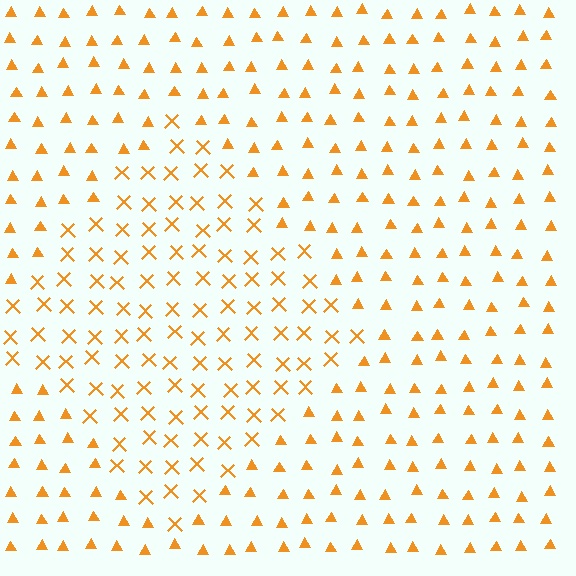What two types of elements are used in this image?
The image uses X marks inside the diamond region and triangles outside it.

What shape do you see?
I see a diamond.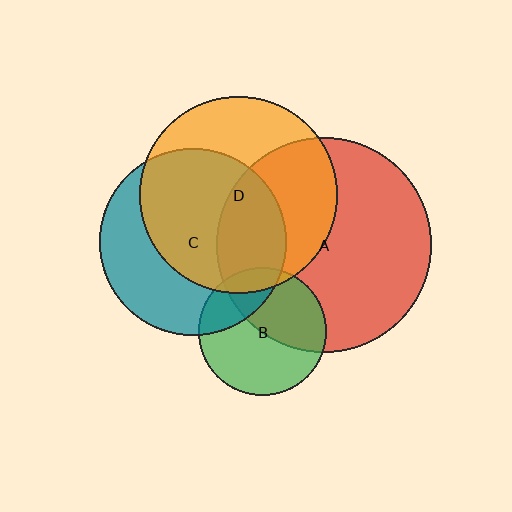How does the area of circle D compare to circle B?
Approximately 2.4 times.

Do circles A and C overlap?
Yes.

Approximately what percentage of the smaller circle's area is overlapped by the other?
Approximately 25%.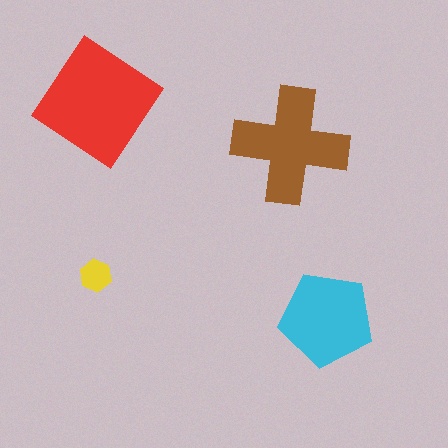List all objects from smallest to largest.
The yellow hexagon, the cyan pentagon, the brown cross, the red diamond.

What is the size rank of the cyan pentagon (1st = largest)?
3rd.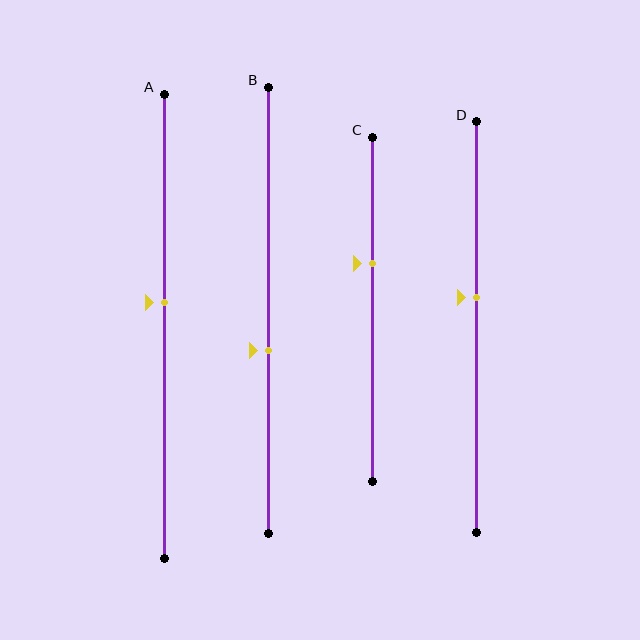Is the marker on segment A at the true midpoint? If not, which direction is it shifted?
No, the marker on segment A is shifted upward by about 5% of the segment length.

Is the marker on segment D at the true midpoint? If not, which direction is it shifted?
No, the marker on segment D is shifted upward by about 7% of the segment length.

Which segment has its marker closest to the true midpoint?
Segment A has its marker closest to the true midpoint.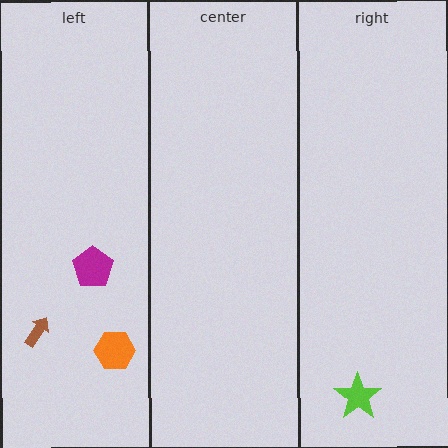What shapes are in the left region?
The brown arrow, the orange hexagon, the magenta pentagon.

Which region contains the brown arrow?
The left region.